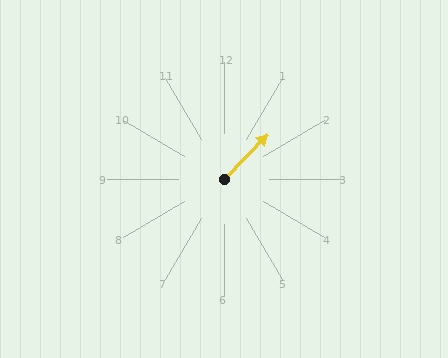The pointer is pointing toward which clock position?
Roughly 1 o'clock.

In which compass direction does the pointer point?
Northeast.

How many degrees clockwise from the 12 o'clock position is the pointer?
Approximately 44 degrees.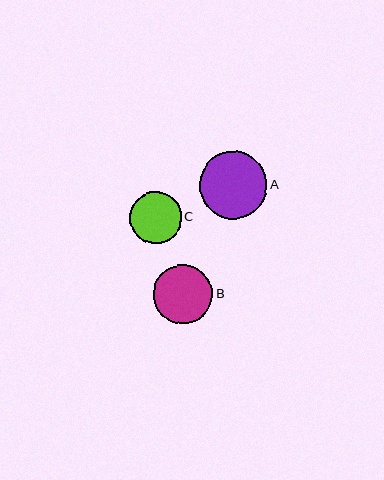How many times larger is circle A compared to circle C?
Circle A is approximately 1.3 times the size of circle C.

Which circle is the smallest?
Circle C is the smallest with a size of approximately 52 pixels.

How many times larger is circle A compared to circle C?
Circle A is approximately 1.3 times the size of circle C.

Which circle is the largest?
Circle A is the largest with a size of approximately 67 pixels.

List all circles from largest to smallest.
From largest to smallest: A, B, C.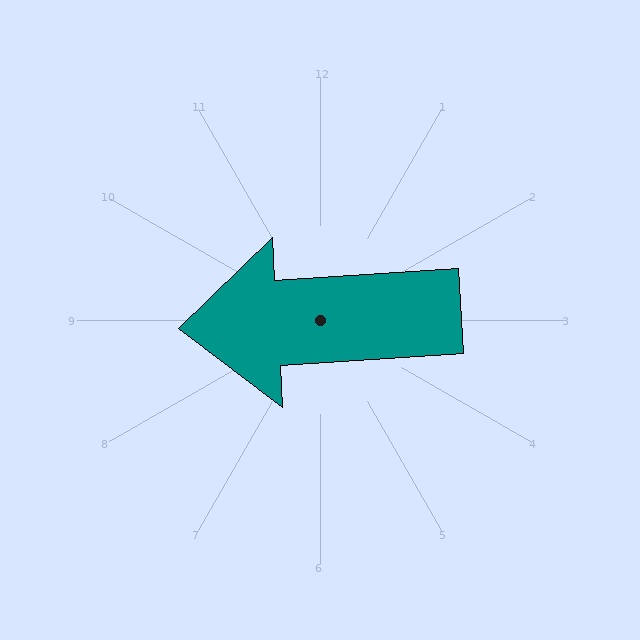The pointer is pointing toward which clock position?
Roughly 9 o'clock.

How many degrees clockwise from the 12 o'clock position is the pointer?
Approximately 266 degrees.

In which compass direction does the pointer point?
West.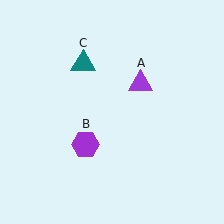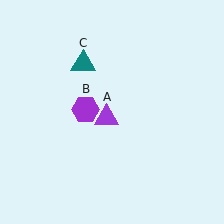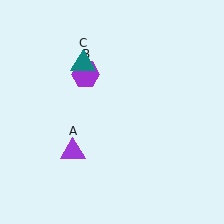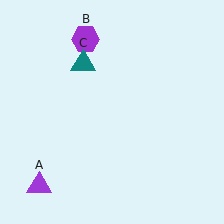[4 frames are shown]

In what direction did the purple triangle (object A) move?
The purple triangle (object A) moved down and to the left.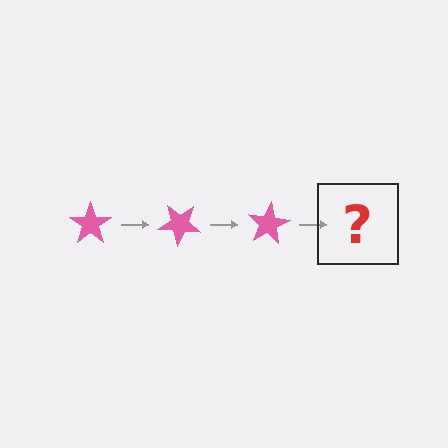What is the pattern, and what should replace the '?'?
The pattern is that the star rotates 40 degrees each step. The '?' should be a pink star rotated 120 degrees.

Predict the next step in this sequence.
The next step is a pink star rotated 120 degrees.